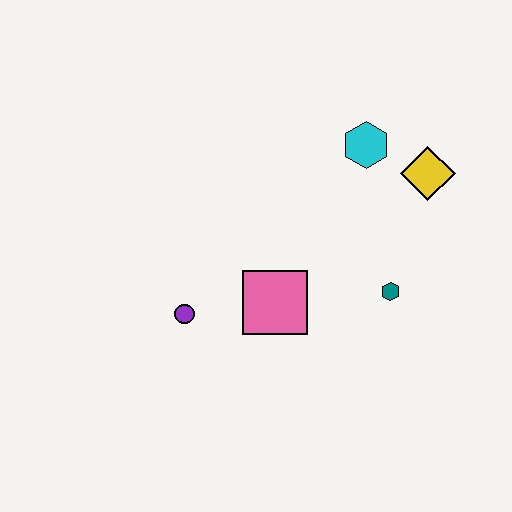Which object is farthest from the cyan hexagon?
The purple circle is farthest from the cyan hexagon.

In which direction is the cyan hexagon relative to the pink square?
The cyan hexagon is above the pink square.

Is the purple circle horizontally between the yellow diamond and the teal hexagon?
No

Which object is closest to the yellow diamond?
The cyan hexagon is closest to the yellow diamond.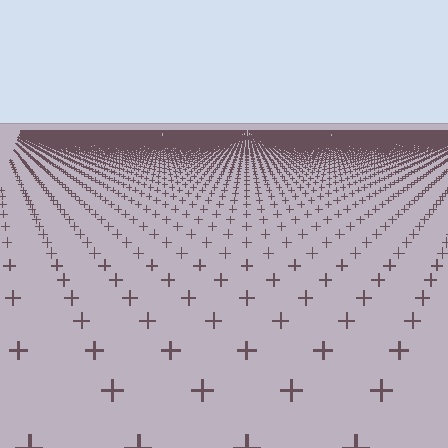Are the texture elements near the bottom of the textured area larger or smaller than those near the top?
Larger. Near the bottom, elements are closer to the viewer and appear at a bigger on-screen size.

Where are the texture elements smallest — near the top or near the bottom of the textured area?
Near the top.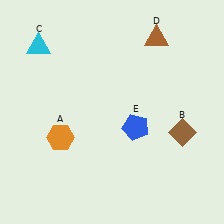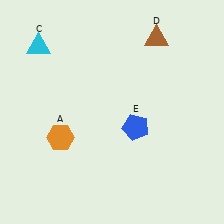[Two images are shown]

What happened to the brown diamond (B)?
The brown diamond (B) was removed in Image 2. It was in the bottom-right area of Image 1.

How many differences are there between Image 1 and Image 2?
There is 1 difference between the two images.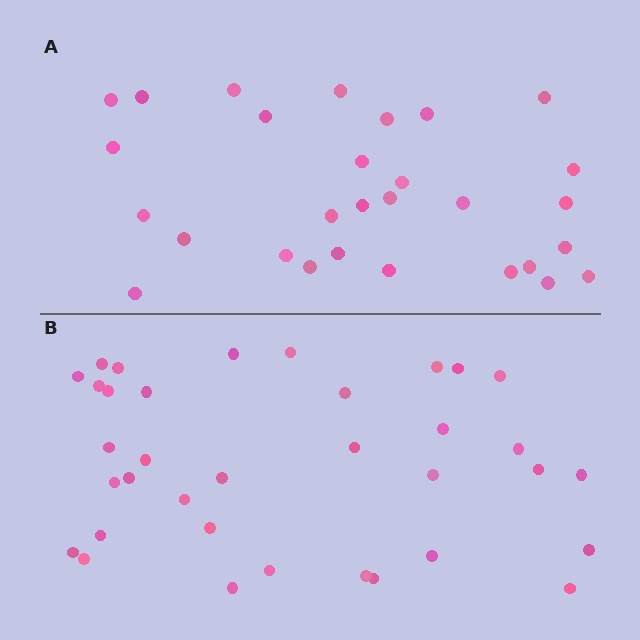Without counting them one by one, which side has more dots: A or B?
Region B (the bottom region) has more dots.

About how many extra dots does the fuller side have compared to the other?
Region B has about 6 more dots than region A.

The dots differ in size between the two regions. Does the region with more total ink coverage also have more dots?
No. Region A has more total ink coverage because its dots are larger, but region B actually contains more individual dots. Total area can be misleading — the number of items is what matters here.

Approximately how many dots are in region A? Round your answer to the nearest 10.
About 30 dots. (The exact count is 29, which rounds to 30.)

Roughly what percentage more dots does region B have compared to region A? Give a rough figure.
About 20% more.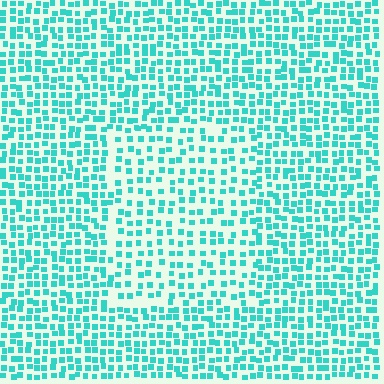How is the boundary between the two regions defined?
The boundary is defined by a change in element density (approximately 1.6x ratio). All elements are the same color, size, and shape.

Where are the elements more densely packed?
The elements are more densely packed outside the rectangle boundary.